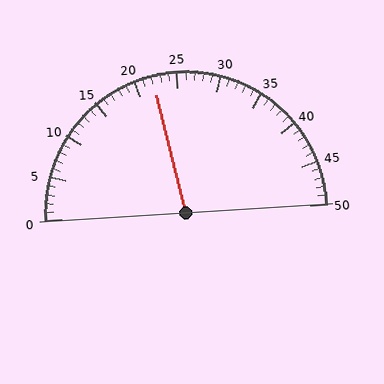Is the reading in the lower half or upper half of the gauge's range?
The reading is in the lower half of the range (0 to 50).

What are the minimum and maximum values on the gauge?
The gauge ranges from 0 to 50.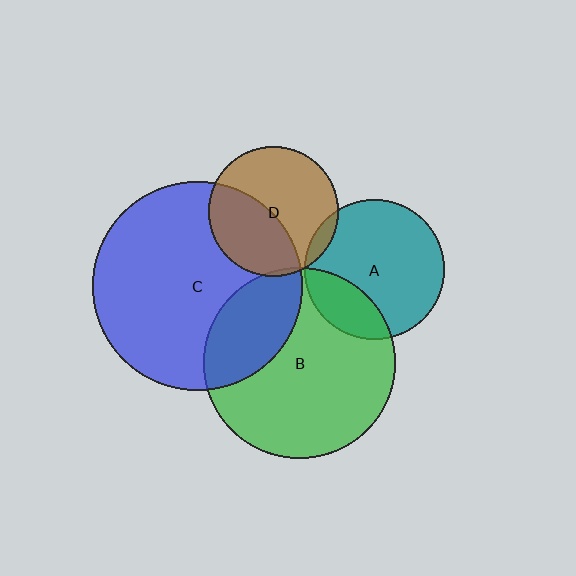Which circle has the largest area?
Circle C (blue).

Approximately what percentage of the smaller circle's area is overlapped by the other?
Approximately 5%.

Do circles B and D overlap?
Yes.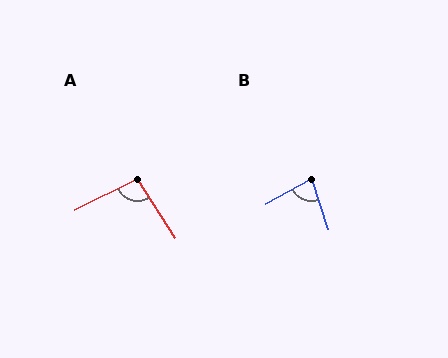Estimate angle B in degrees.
Approximately 79 degrees.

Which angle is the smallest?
B, at approximately 79 degrees.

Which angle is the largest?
A, at approximately 96 degrees.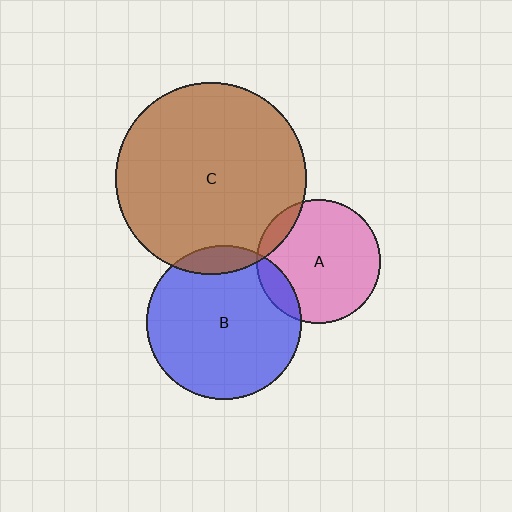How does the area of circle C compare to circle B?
Approximately 1.5 times.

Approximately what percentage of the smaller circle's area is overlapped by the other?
Approximately 15%.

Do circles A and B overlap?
Yes.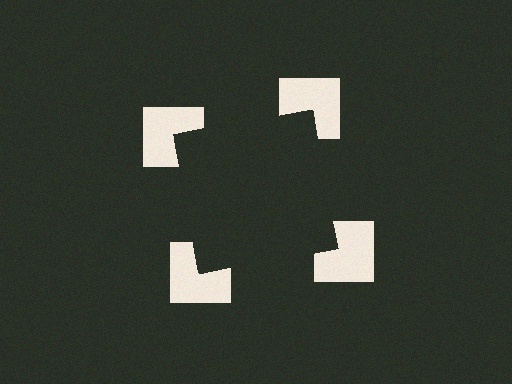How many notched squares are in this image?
There are 4 — one at each vertex of the illusory square.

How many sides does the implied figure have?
4 sides.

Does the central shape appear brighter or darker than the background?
It typically appears slightly darker than the background, even though no actual brightness change is drawn.